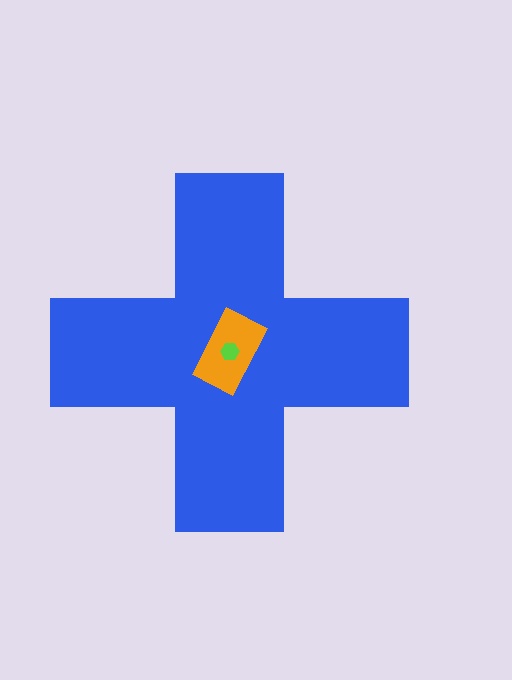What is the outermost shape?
The blue cross.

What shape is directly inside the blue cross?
The orange rectangle.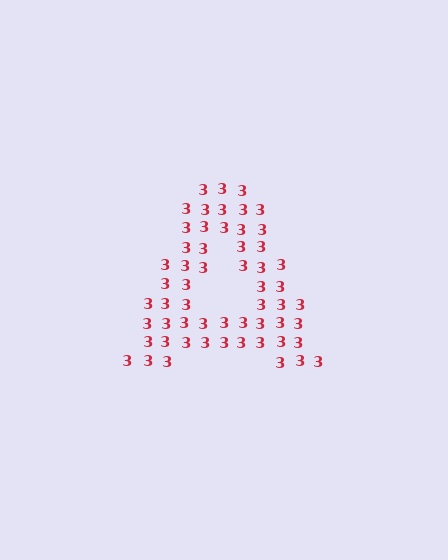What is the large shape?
The large shape is the letter A.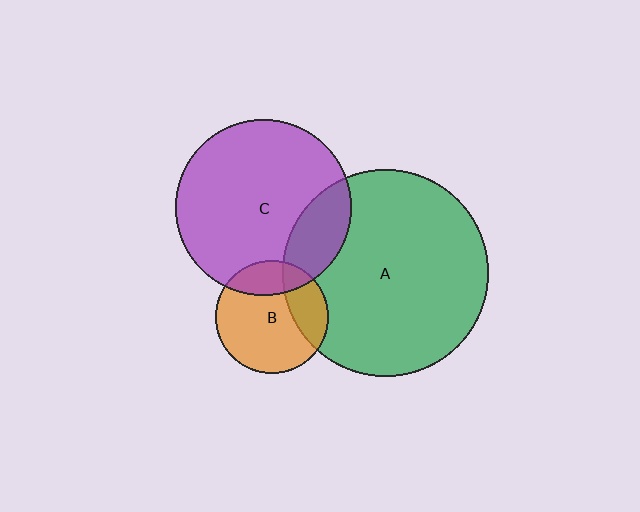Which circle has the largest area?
Circle A (green).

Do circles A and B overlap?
Yes.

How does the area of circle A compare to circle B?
Approximately 3.3 times.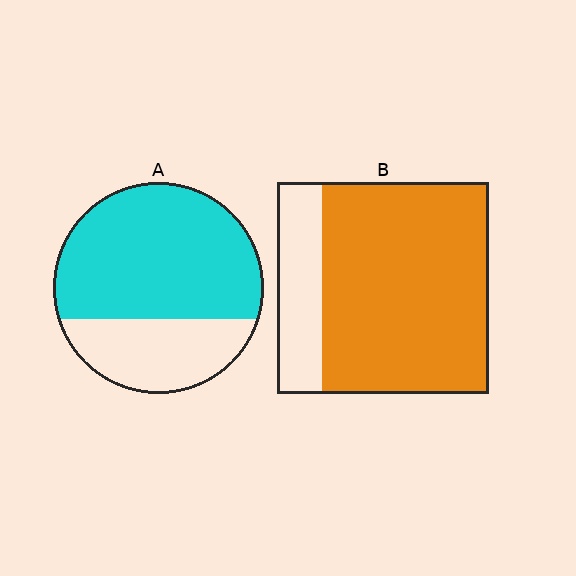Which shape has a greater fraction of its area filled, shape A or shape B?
Shape B.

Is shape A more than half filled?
Yes.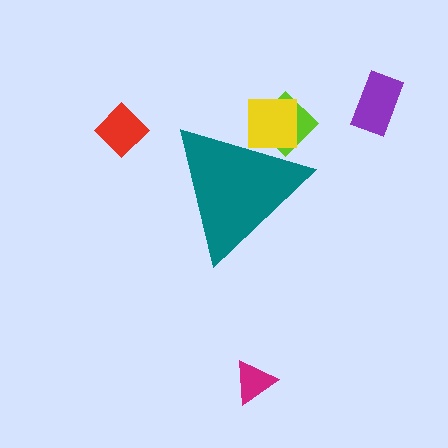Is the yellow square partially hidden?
Yes, the yellow square is partially hidden behind the teal triangle.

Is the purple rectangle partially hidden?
No, the purple rectangle is fully visible.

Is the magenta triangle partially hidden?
No, the magenta triangle is fully visible.